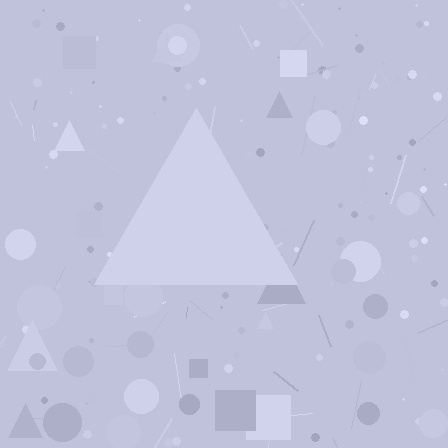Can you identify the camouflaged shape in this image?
The camouflaged shape is a triangle.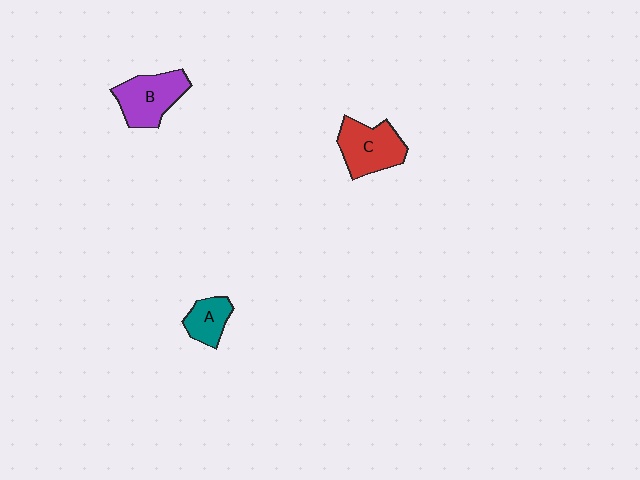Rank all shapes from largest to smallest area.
From largest to smallest: B (purple), C (red), A (teal).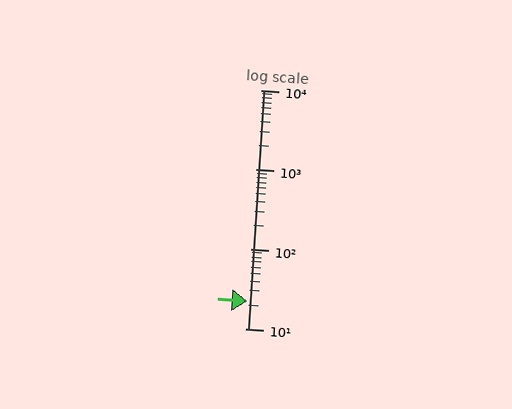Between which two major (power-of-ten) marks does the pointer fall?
The pointer is between 10 and 100.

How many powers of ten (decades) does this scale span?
The scale spans 3 decades, from 10 to 10000.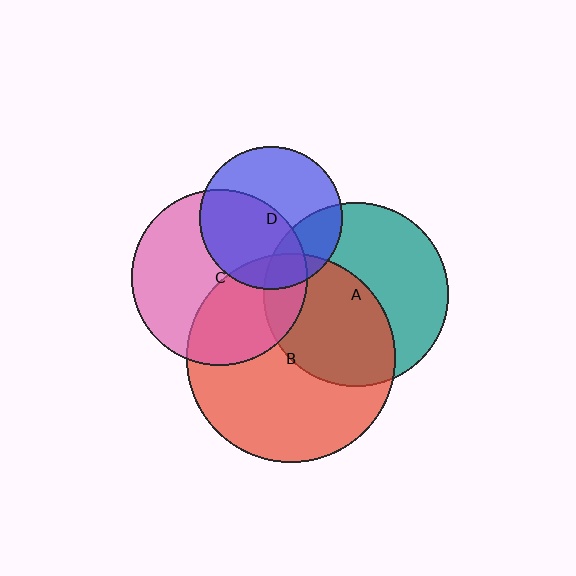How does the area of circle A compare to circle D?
Approximately 1.7 times.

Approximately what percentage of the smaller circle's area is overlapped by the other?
Approximately 25%.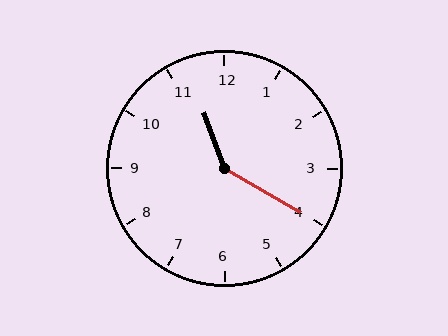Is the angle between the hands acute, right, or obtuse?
It is obtuse.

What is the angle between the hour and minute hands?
Approximately 140 degrees.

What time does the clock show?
11:20.